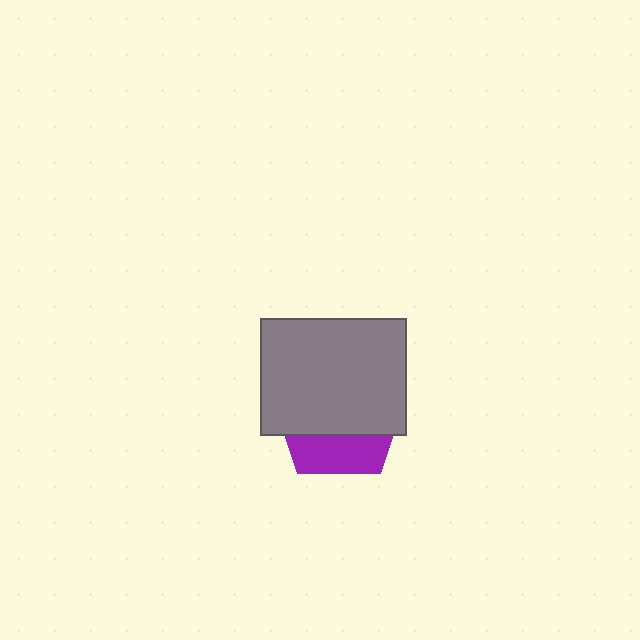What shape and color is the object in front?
The object in front is a gray rectangle.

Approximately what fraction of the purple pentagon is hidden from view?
Roughly 70% of the purple pentagon is hidden behind the gray rectangle.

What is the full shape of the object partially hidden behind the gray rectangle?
The partially hidden object is a purple pentagon.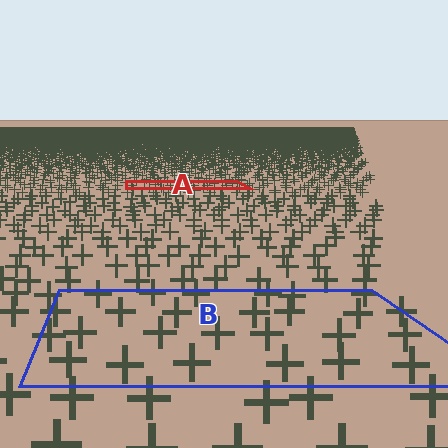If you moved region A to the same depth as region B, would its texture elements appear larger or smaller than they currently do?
They would appear larger. At a closer depth, the same texture elements are projected at a bigger on-screen size.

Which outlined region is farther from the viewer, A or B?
Region A is farther from the viewer — the texture elements inside it appear smaller and more densely packed.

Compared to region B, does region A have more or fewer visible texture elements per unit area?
Region A has more texture elements per unit area — they are packed more densely because it is farther away.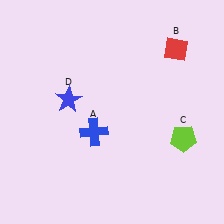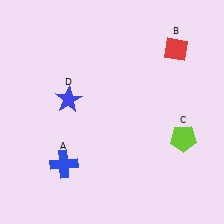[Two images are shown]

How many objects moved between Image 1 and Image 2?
1 object moved between the two images.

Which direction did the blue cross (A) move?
The blue cross (A) moved down.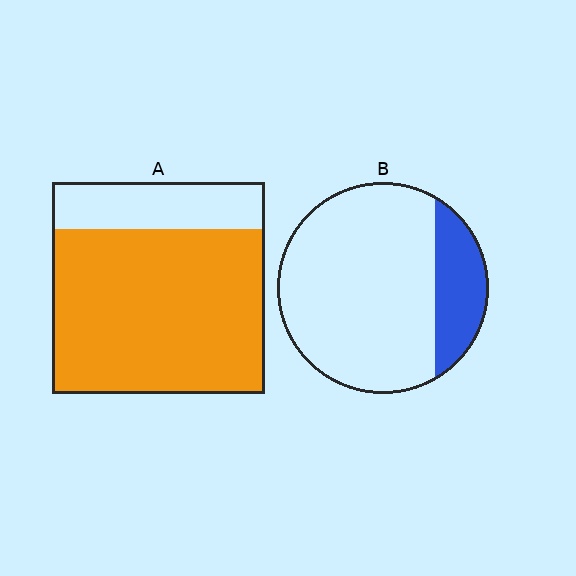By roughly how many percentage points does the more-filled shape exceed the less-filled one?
By roughly 60 percentage points (A over B).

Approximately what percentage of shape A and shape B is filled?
A is approximately 80% and B is approximately 20%.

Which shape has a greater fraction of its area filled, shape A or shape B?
Shape A.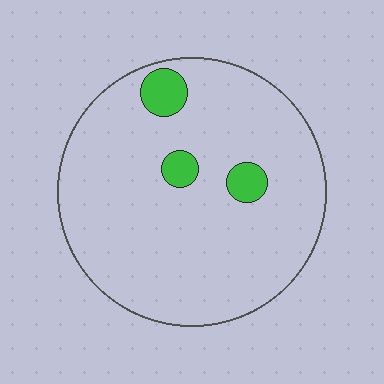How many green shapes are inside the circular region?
3.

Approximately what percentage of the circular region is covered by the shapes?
Approximately 10%.